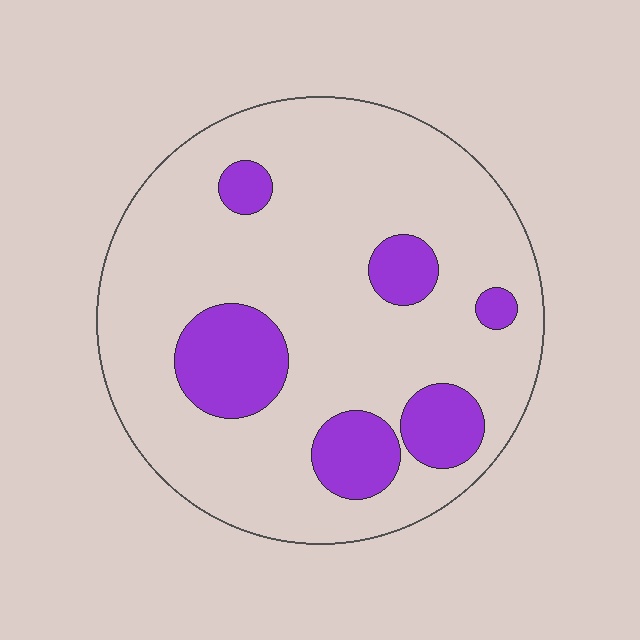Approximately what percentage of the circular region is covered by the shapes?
Approximately 20%.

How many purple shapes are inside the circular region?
6.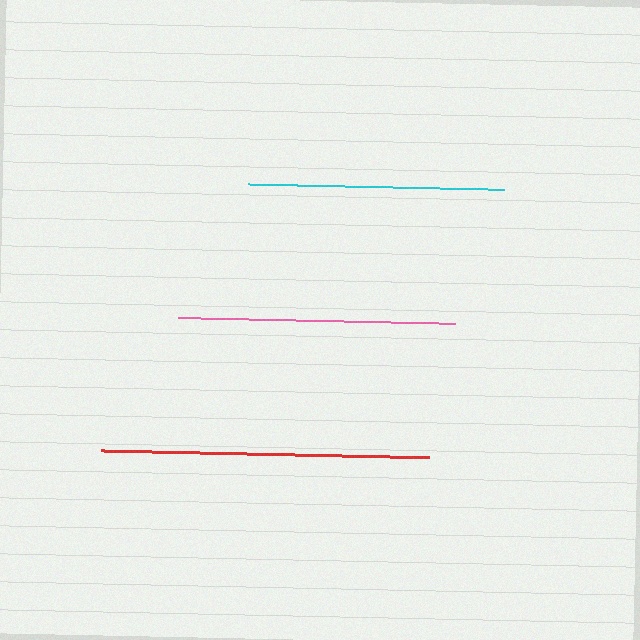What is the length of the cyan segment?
The cyan segment is approximately 257 pixels long.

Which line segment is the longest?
The red line is the longest at approximately 328 pixels.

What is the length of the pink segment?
The pink segment is approximately 277 pixels long.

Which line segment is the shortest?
The cyan line is the shortest at approximately 257 pixels.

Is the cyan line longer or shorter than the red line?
The red line is longer than the cyan line.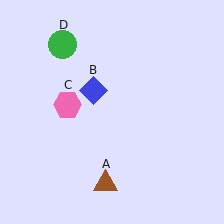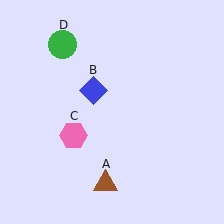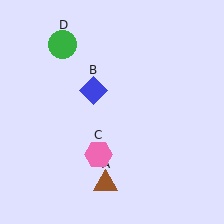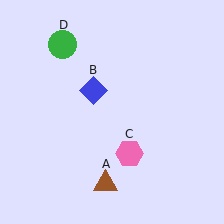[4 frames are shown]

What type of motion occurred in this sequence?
The pink hexagon (object C) rotated counterclockwise around the center of the scene.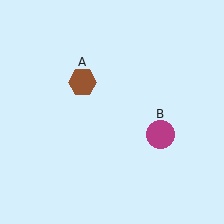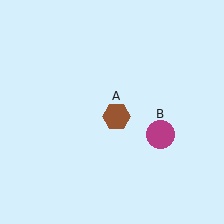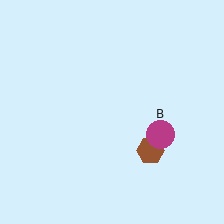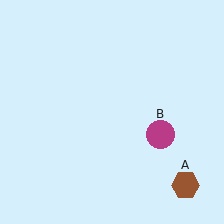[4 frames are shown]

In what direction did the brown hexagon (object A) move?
The brown hexagon (object A) moved down and to the right.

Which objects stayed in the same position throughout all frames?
Magenta circle (object B) remained stationary.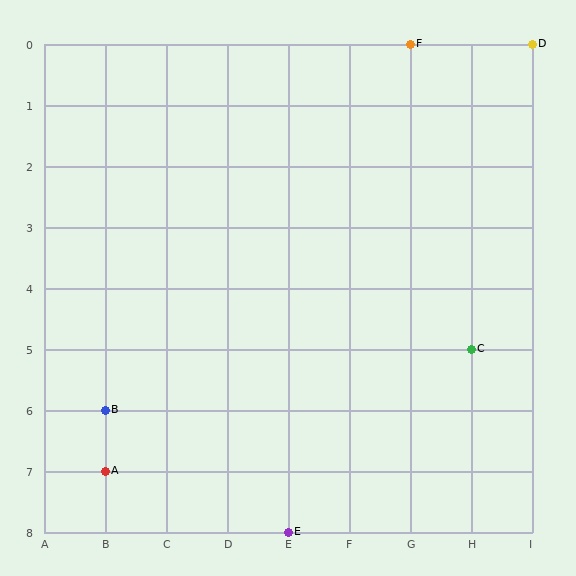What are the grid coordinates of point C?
Point C is at grid coordinates (H, 5).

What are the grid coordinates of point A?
Point A is at grid coordinates (B, 7).